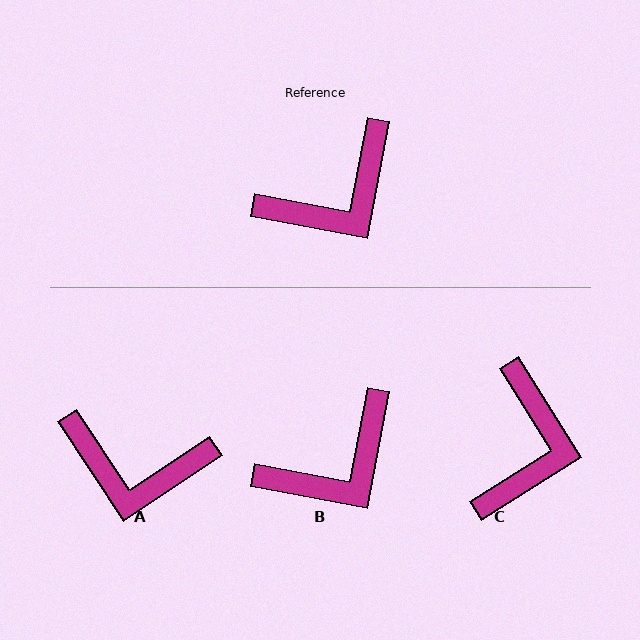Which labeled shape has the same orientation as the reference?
B.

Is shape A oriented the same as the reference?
No, it is off by about 46 degrees.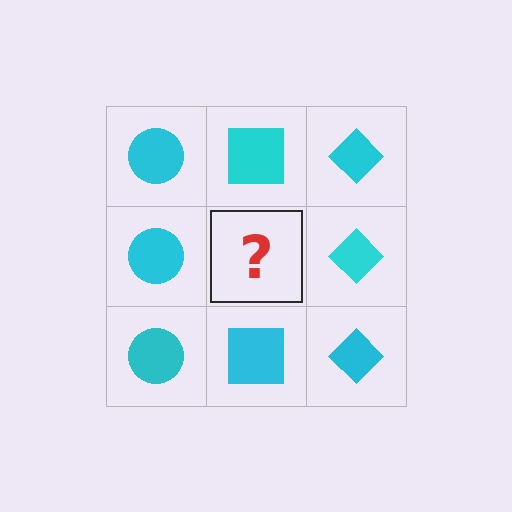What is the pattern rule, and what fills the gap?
The rule is that each column has a consistent shape. The gap should be filled with a cyan square.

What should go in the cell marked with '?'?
The missing cell should contain a cyan square.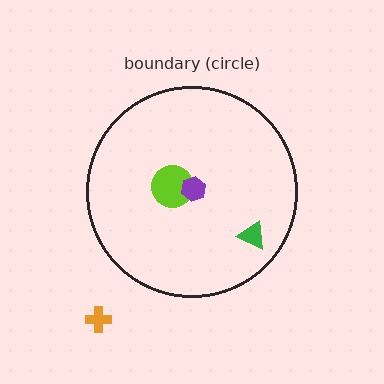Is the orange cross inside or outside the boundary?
Outside.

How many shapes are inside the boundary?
3 inside, 1 outside.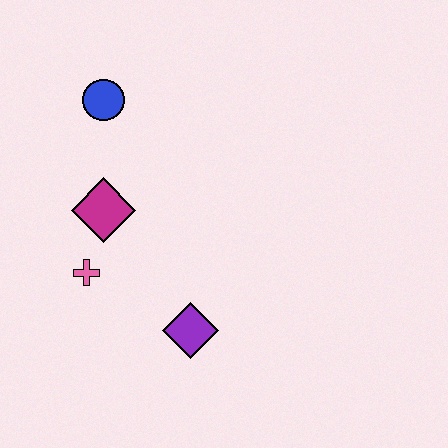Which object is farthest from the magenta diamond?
The purple diamond is farthest from the magenta diamond.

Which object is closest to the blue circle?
The magenta diamond is closest to the blue circle.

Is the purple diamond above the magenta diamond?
No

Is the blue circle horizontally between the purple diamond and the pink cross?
Yes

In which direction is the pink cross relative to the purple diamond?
The pink cross is to the left of the purple diamond.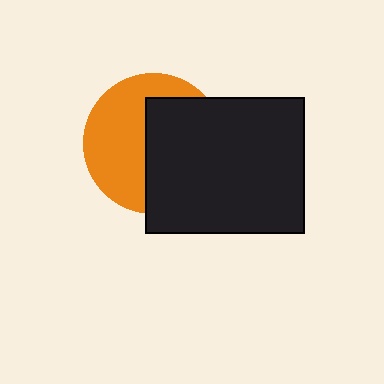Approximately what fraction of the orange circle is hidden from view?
Roughly 50% of the orange circle is hidden behind the black rectangle.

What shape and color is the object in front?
The object in front is a black rectangle.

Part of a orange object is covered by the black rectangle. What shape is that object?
It is a circle.